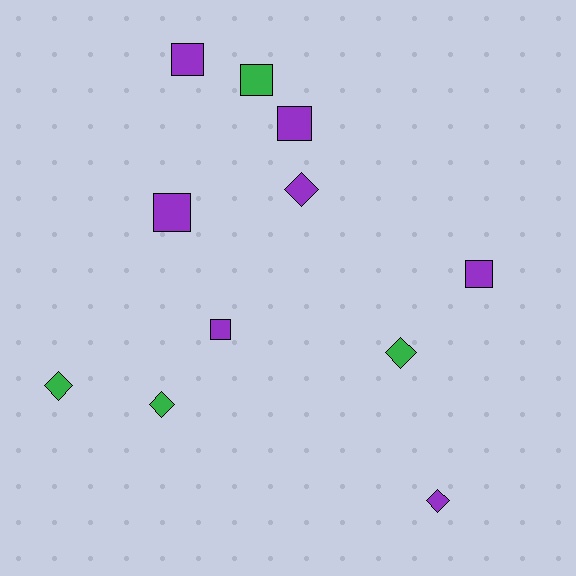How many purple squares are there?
There are 5 purple squares.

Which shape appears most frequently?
Square, with 6 objects.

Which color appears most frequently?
Purple, with 7 objects.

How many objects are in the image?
There are 11 objects.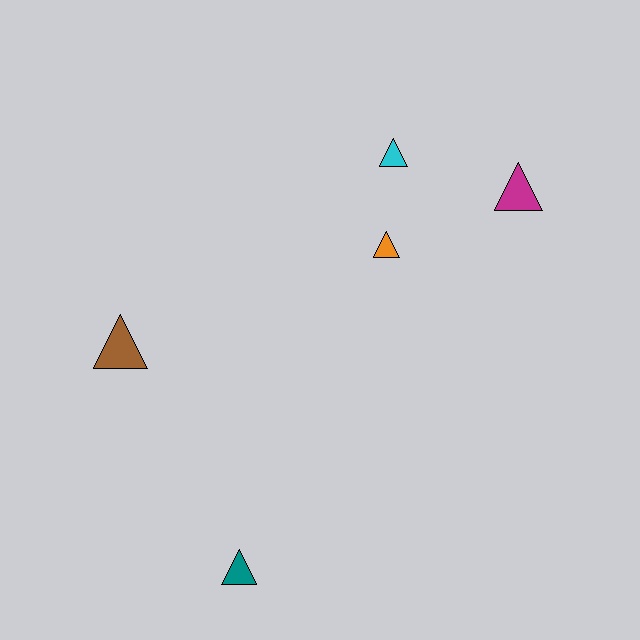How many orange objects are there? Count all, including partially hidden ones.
There is 1 orange object.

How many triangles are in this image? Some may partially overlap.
There are 5 triangles.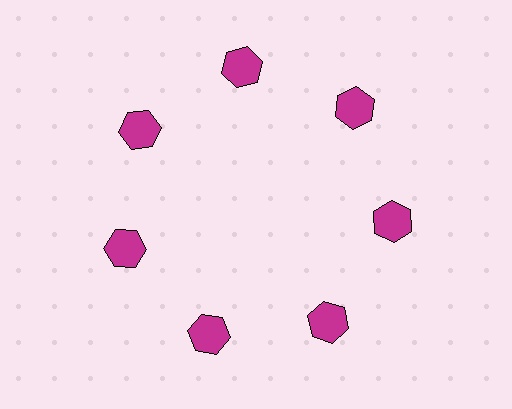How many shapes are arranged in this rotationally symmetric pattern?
There are 7 shapes, arranged in 7 groups of 1.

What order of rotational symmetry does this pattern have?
This pattern has 7-fold rotational symmetry.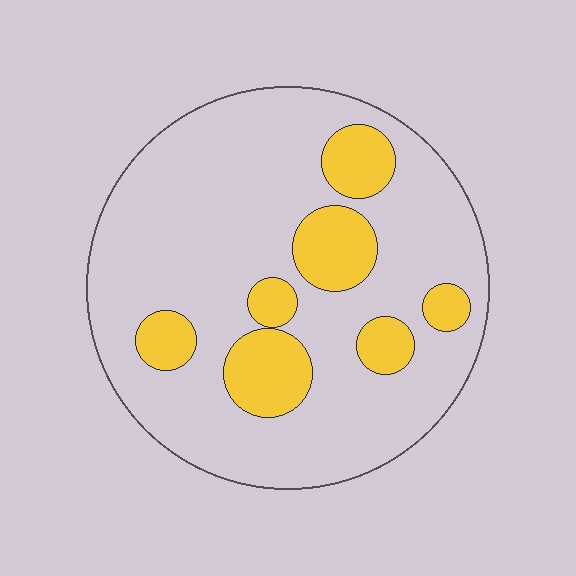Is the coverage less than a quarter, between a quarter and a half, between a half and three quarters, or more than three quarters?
Less than a quarter.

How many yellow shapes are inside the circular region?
7.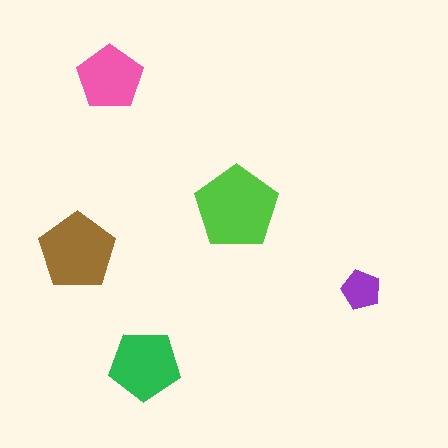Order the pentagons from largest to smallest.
the lime one, the brown one, the green one, the pink one, the purple one.